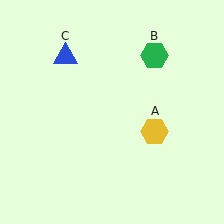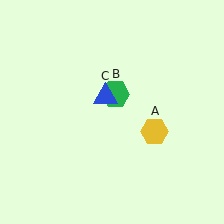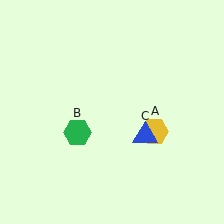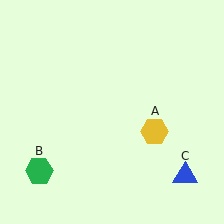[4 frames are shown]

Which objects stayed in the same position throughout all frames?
Yellow hexagon (object A) remained stationary.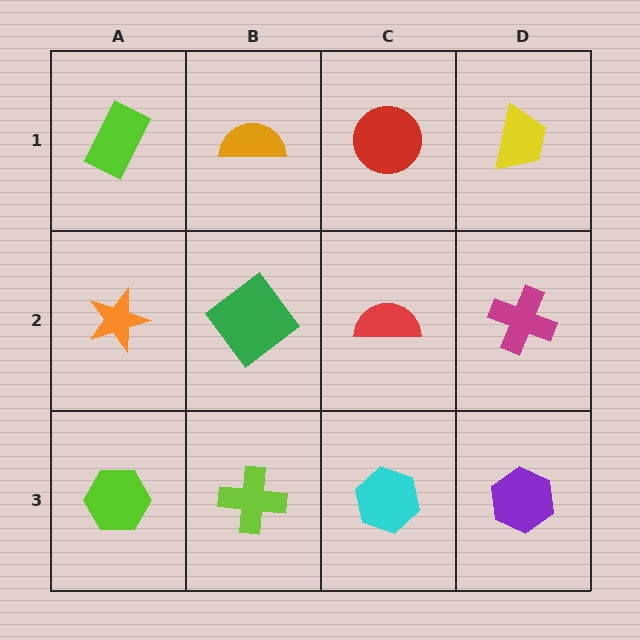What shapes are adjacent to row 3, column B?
A green diamond (row 2, column B), a lime hexagon (row 3, column A), a cyan hexagon (row 3, column C).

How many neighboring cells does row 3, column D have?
2.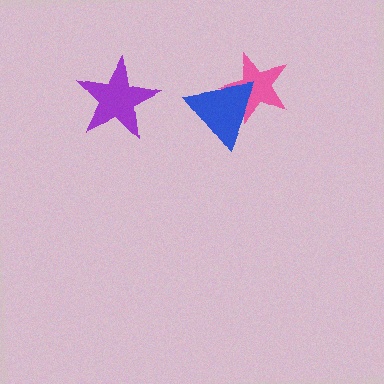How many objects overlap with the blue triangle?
1 object overlaps with the blue triangle.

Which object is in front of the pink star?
The blue triangle is in front of the pink star.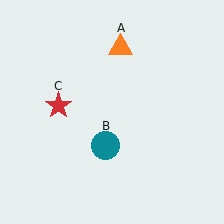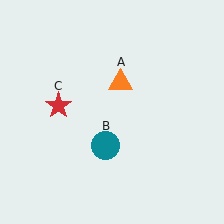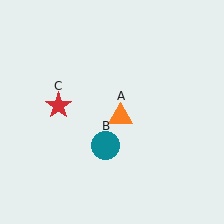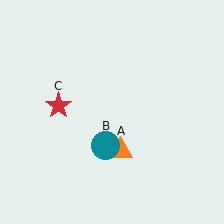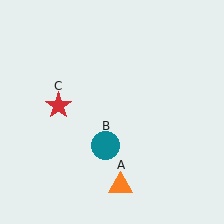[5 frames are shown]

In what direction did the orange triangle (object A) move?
The orange triangle (object A) moved down.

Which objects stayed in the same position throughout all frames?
Teal circle (object B) and red star (object C) remained stationary.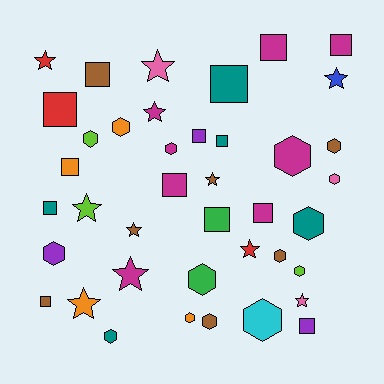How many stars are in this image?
There are 11 stars.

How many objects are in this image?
There are 40 objects.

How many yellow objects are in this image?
There are no yellow objects.